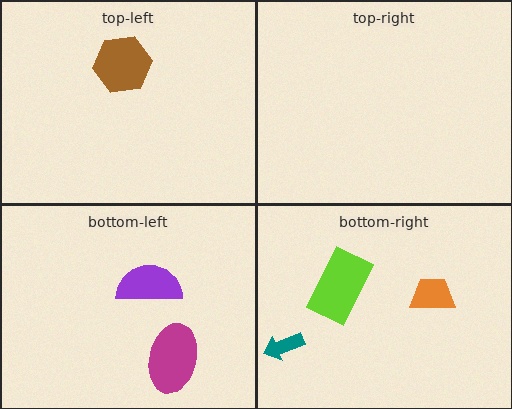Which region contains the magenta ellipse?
The bottom-left region.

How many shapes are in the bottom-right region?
3.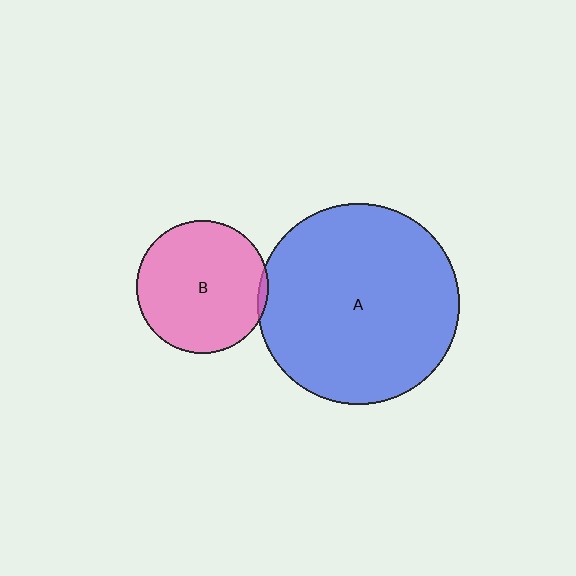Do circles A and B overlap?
Yes.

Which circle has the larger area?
Circle A (blue).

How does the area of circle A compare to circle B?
Approximately 2.3 times.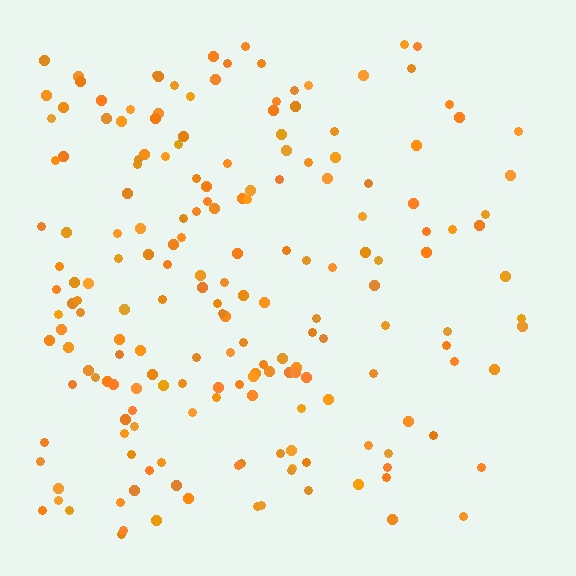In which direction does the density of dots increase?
From right to left, with the left side densest.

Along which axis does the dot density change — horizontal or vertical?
Horizontal.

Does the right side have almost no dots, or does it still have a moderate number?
Still a moderate number, just noticeably fewer than the left.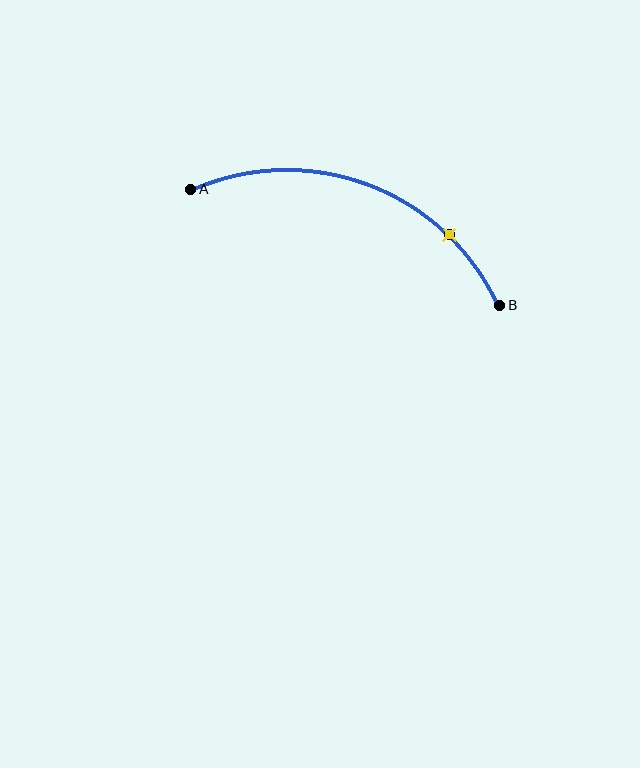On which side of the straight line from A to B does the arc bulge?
The arc bulges above the straight line connecting A and B.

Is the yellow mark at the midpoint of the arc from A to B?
No. The yellow mark lies on the arc but is closer to endpoint B. The arc midpoint would be at the point on the curve equidistant along the arc from both A and B.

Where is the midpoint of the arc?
The arc midpoint is the point on the curve farthest from the straight line joining A and B. It sits above that line.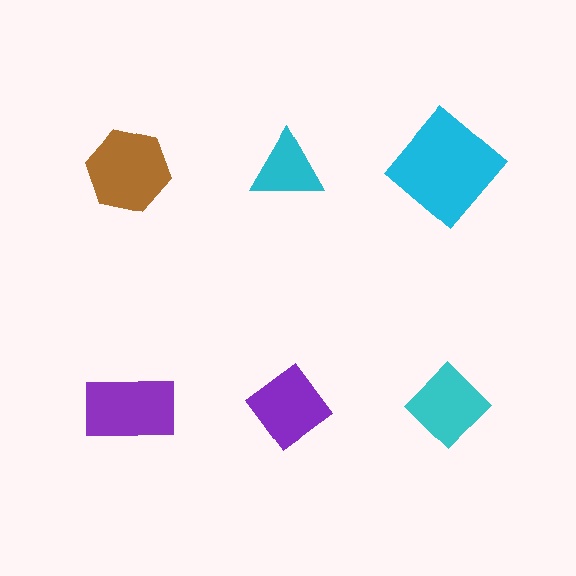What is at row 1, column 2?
A cyan triangle.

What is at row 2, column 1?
A purple rectangle.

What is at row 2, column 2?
A purple diamond.